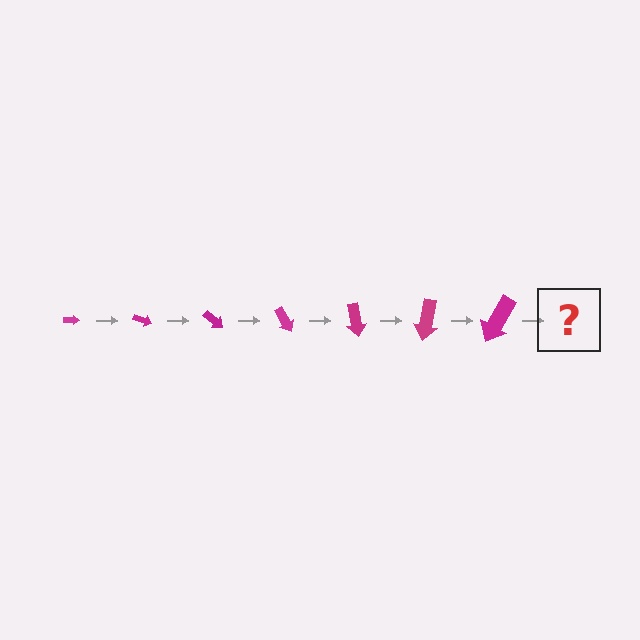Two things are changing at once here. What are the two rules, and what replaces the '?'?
The two rules are that the arrow grows larger each step and it rotates 20 degrees each step. The '?' should be an arrow, larger than the previous one and rotated 140 degrees from the start.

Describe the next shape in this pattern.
It should be an arrow, larger than the previous one and rotated 140 degrees from the start.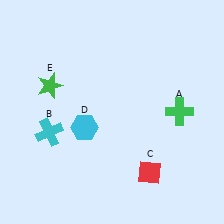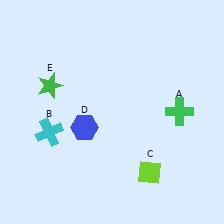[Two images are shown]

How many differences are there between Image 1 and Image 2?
There are 2 differences between the two images.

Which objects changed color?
C changed from red to lime. D changed from cyan to blue.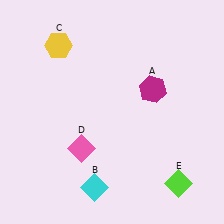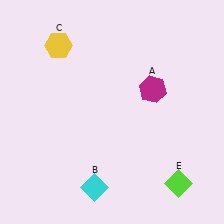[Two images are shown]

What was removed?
The pink diamond (D) was removed in Image 2.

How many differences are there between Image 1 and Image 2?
There is 1 difference between the two images.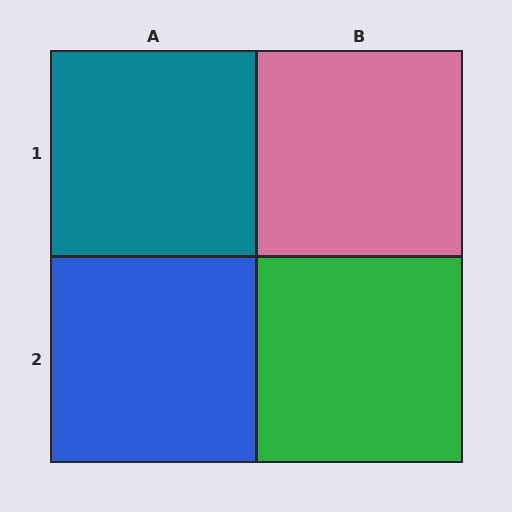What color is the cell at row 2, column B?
Green.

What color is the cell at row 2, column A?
Blue.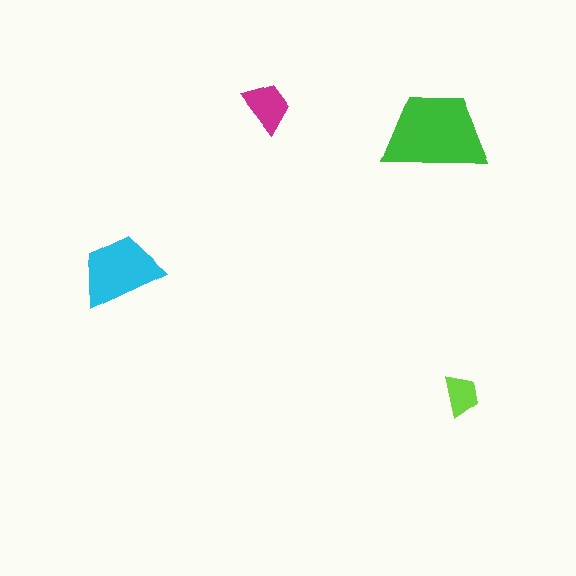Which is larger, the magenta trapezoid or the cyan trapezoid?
The cyan one.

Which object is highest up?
The magenta trapezoid is topmost.